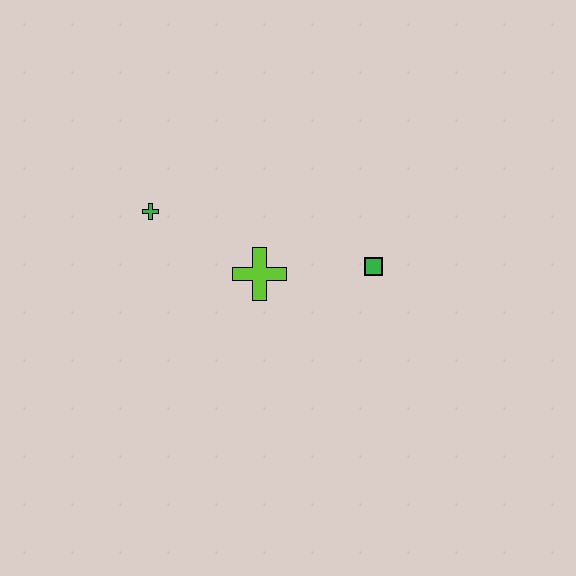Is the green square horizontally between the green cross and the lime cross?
No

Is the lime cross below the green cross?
Yes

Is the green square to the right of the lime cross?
Yes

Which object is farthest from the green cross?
The green square is farthest from the green cross.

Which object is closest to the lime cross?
The green square is closest to the lime cross.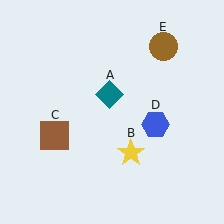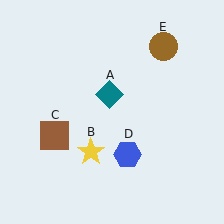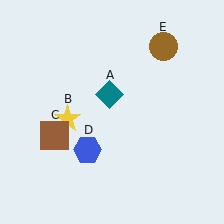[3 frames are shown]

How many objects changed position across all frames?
2 objects changed position: yellow star (object B), blue hexagon (object D).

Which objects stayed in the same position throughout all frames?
Teal diamond (object A) and brown square (object C) and brown circle (object E) remained stationary.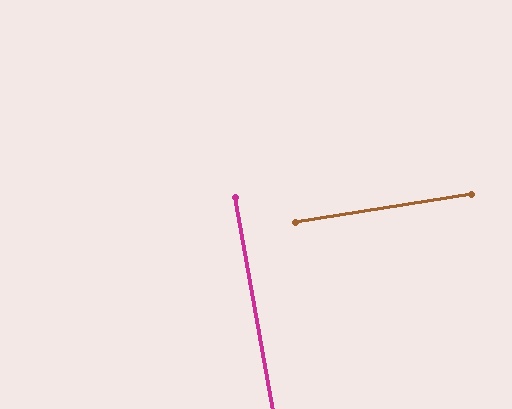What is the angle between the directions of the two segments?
Approximately 89 degrees.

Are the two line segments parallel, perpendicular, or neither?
Perpendicular — they meet at approximately 89°.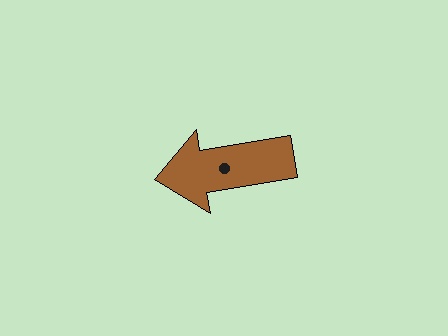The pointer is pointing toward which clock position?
Roughly 9 o'clock.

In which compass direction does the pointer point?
West.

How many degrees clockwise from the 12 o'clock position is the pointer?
Approximately 261 degrees.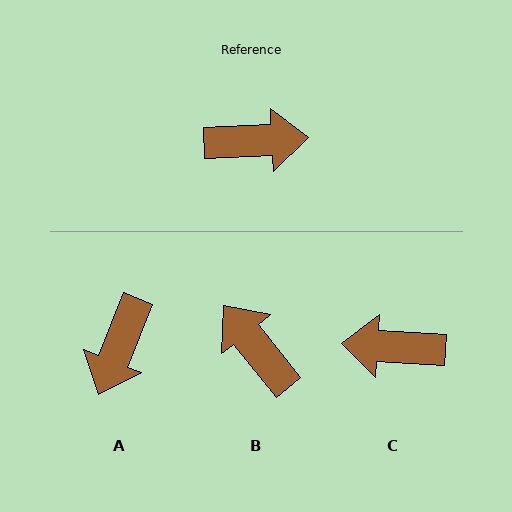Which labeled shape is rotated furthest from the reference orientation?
C, about 174 degrees away.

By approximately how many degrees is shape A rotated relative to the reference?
Approximately 115 degrees clockwise.